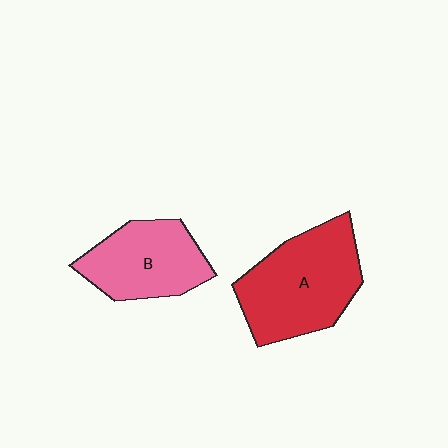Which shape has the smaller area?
Shape B (pink).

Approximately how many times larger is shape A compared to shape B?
Approximately 1.3 times.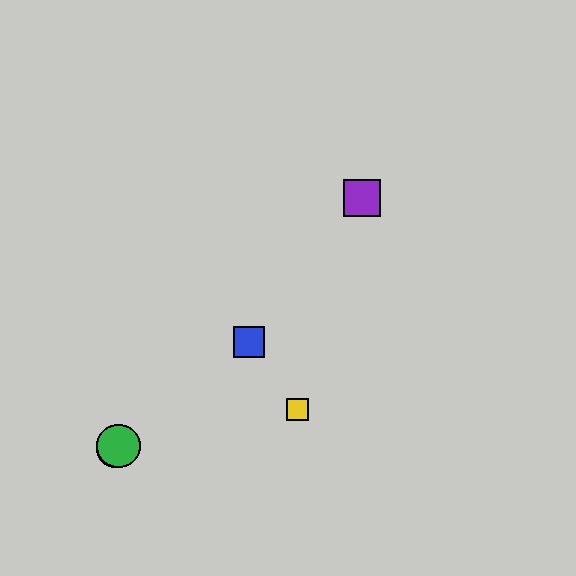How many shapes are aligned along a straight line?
3 shapes (the red circle, the blue square, the green circle) are aligned along a straight line.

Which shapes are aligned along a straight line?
The red circle, the blue square, the green circle are aligned along a straight line.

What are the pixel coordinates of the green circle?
The green circle is at (119, 446).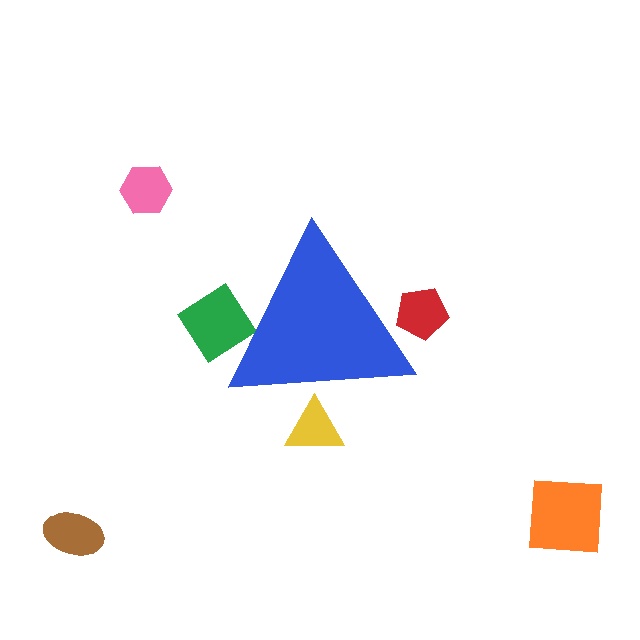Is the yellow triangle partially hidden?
Yes, the yellow triangle is partially hidden behind the blue triangle.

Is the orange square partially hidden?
No, the orange square is fully visible.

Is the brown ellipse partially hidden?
No, the brown ellipse is fully visible.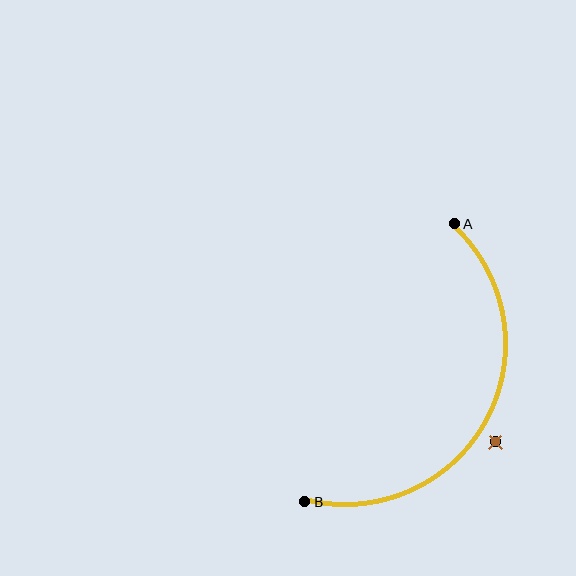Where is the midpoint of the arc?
The arc midpoint is the point on the curve farthest from the straight line joining A and B. It sits to the right of that line.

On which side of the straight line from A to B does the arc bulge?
The arc bulges to the right of the straight line connecting A and B.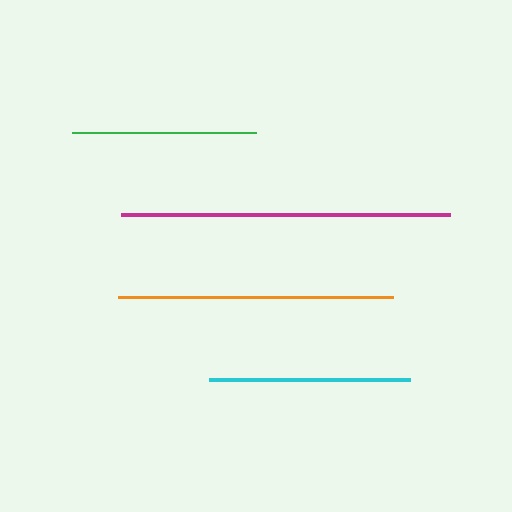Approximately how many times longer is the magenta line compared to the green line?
The magenta line is approximately 1.8 times the length of the green line.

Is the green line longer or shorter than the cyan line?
The cyan line is longer than the green line.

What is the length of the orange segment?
The orange segment is approximately 274 pixels long.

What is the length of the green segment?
The green segment is approximately 184 pixels long.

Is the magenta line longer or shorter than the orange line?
The magenta line is longer than the orange line.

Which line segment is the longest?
The magenta line is the longest at approximately 329 pixels.